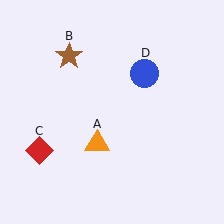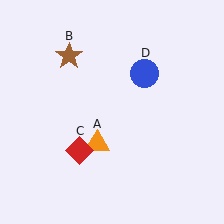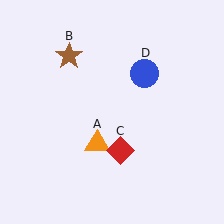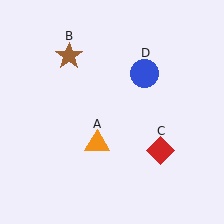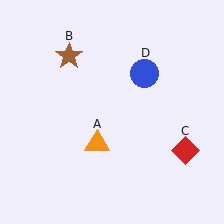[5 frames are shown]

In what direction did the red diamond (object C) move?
The red diamond (object C) moved right.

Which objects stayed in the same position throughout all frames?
Orange triangle (object A) and brown star (object B) and blue circle (object D) remained stationary.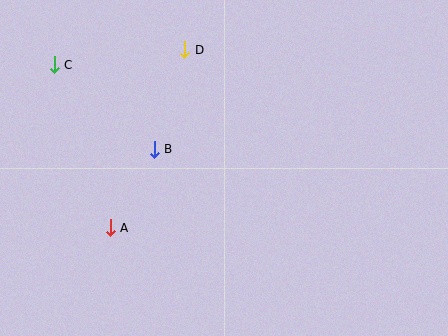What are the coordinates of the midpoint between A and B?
The midpoint between A and B is at (132, 189).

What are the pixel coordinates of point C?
Point C is at (54, 65).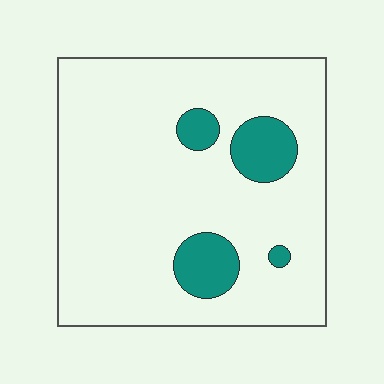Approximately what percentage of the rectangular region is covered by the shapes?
Approximately 10%.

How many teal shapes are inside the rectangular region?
4.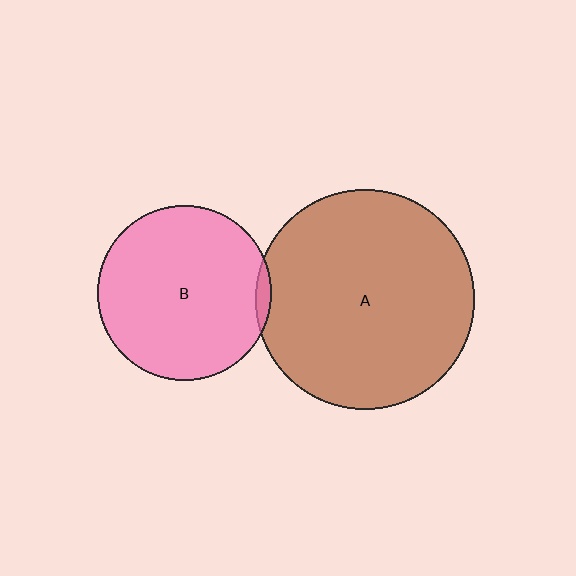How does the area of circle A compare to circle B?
Approximately 1.6 times.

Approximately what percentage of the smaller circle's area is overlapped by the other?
Approximately 5%.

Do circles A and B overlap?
Yes.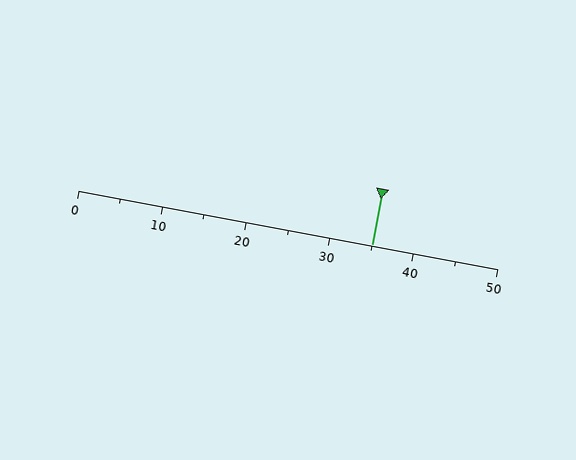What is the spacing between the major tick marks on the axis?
The major ticks are spaced 10 apart.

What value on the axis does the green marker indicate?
The marker indicates approximately 35.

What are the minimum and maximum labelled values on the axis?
The axis runs from 0 to 50.